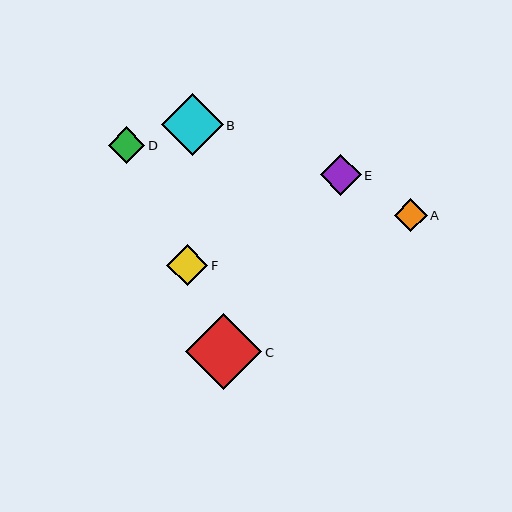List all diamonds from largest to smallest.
From largest to smallest: C, B, F, E, D, A.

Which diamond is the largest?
Diamond C is the largest with a size of approximately 77 pixels.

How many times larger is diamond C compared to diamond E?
Diamond C is approximately 1.9 times the size of diamond E.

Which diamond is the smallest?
Diamond A is the smallest with a size of approximately 33 pixels.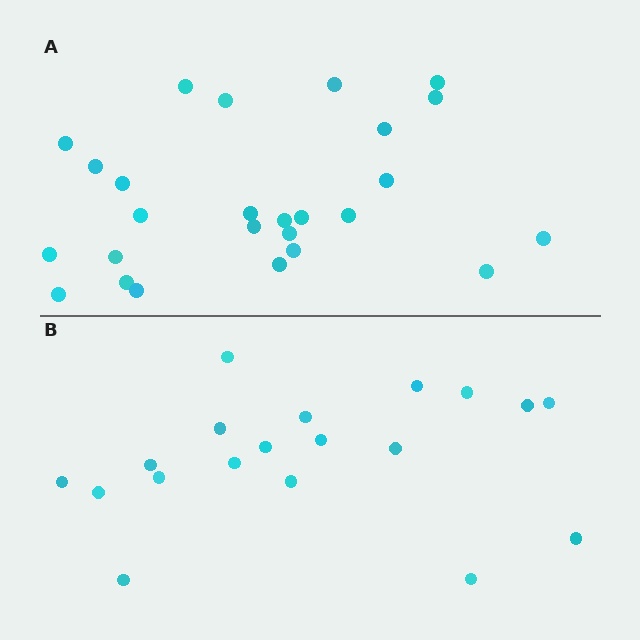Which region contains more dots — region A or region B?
Region A (the top region) has more dots.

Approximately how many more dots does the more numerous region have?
Region A has roughly 8 or so more dots than region B.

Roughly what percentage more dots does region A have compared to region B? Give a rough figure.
About 35% more.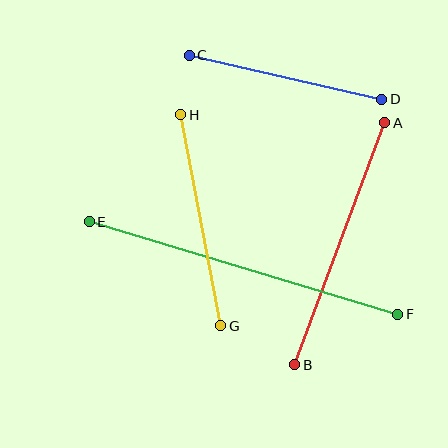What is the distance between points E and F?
The distance is approximately 322 pixels.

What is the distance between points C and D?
The distance is approximately 197 pixels.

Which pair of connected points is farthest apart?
Points E and F are farthest apart.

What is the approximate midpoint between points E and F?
The midpoint is at approximately (243, 268) pixels.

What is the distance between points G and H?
The distance is approximately 215 pixels.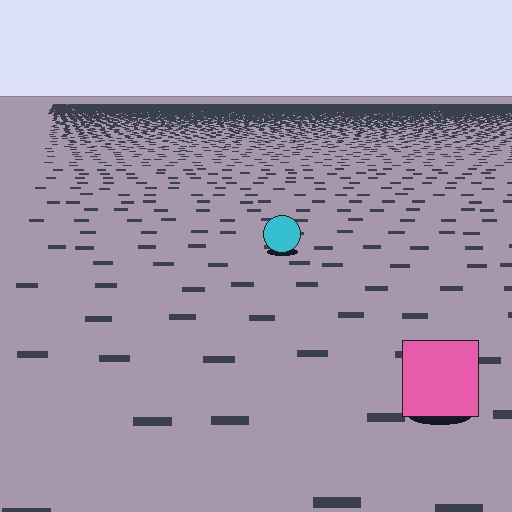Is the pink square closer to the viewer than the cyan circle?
Yes. The pink square is closer — you can tell from the texture gradient: the ground texture is coarser near it.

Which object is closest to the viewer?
The pink square is closest. The texture marks near it are larger and more spread out.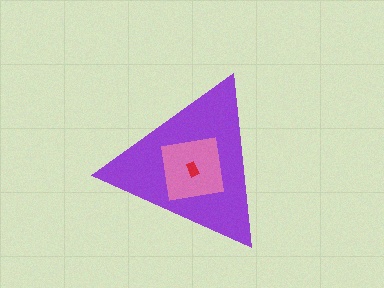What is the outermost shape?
The purple triangle.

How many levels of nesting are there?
3.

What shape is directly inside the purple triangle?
The pink square.